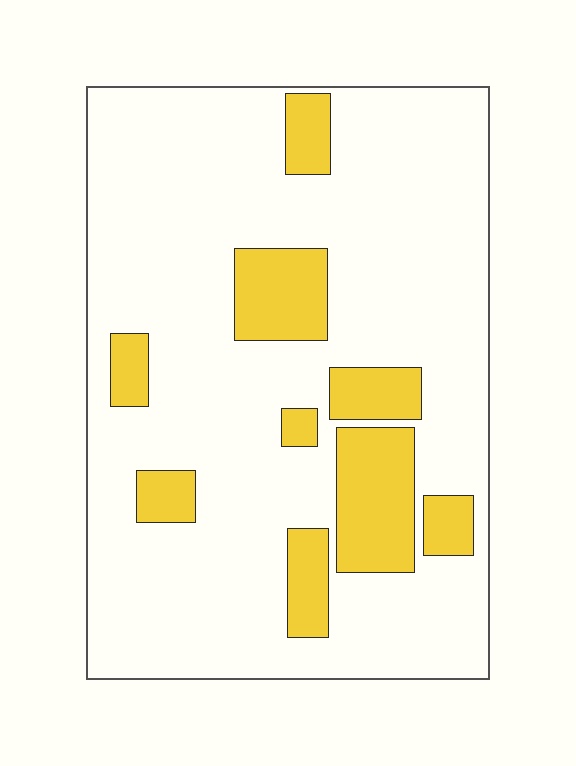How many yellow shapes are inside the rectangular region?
9.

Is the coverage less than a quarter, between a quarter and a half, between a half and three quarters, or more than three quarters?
Less than a quarter.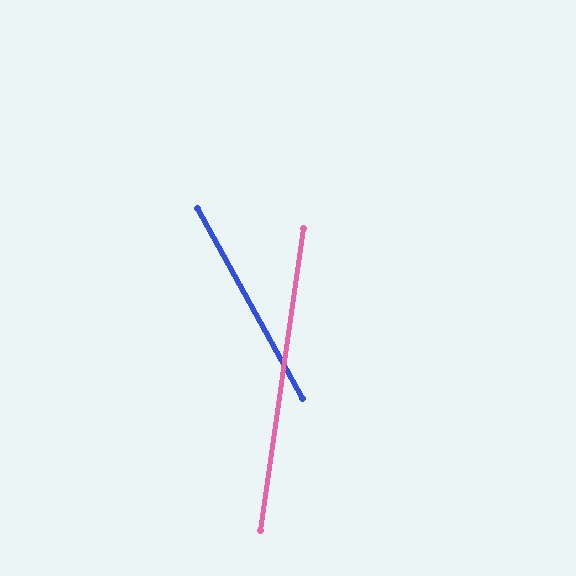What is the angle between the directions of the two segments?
Approximately 37 degrees.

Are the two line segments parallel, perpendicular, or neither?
Neither parallel nor perpendicular — they differ by about 37°.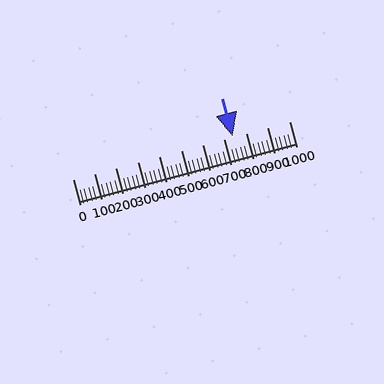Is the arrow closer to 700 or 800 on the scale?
The arrow is closer to 700.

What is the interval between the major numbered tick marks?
The major tick marks are spaced 100 units apart.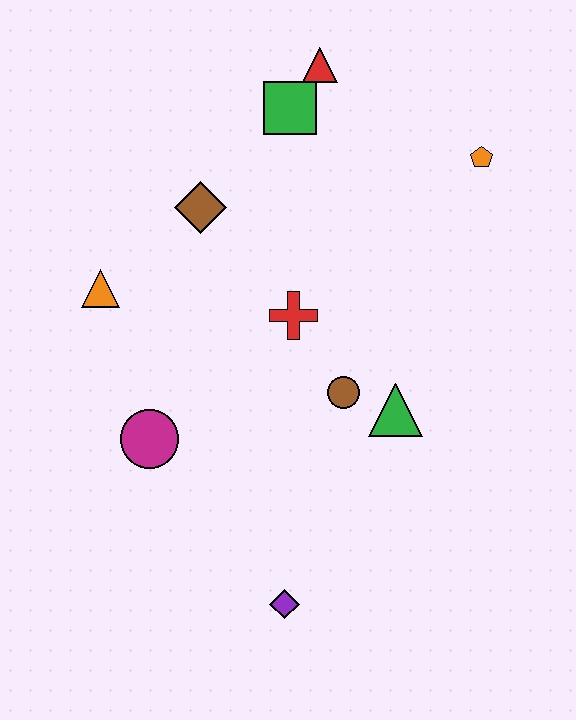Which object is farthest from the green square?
The purple diamond is farthest from the green square.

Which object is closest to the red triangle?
The green square is closest to the red triangle.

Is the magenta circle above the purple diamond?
Yes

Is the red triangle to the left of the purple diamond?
No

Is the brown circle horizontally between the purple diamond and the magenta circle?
No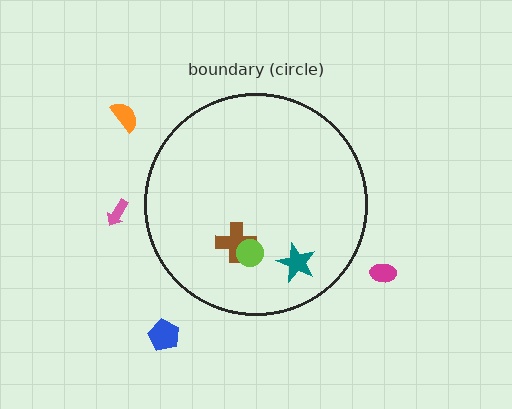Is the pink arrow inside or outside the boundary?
Outside.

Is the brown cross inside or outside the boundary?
Inside.